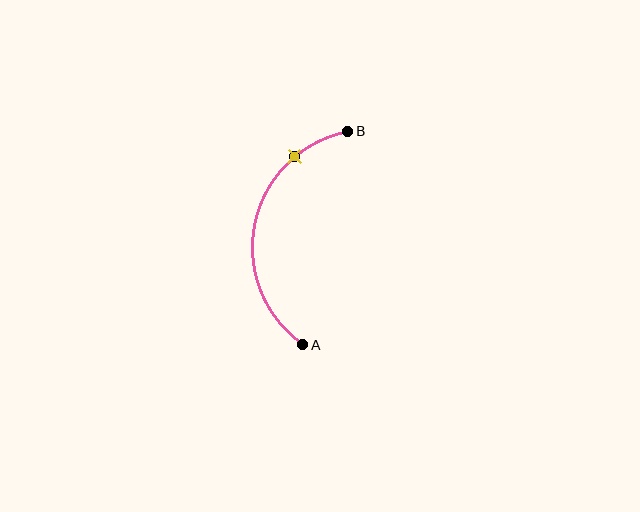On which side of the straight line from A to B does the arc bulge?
The arc bulges to the left of the straight line connecting A and B.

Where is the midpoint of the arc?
The arc midpoint is the point on the curve farthest from the straight line joining A and B. It sits to the left of that line.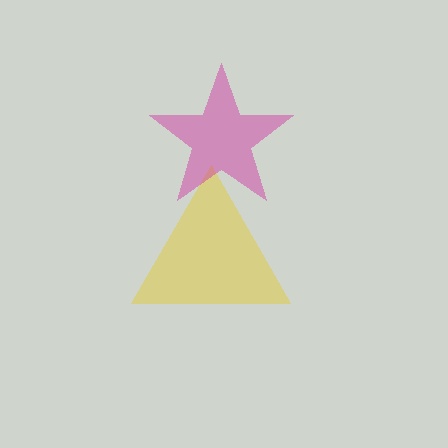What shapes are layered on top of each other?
The layered shapes are: a yellow triangle, a magenta star.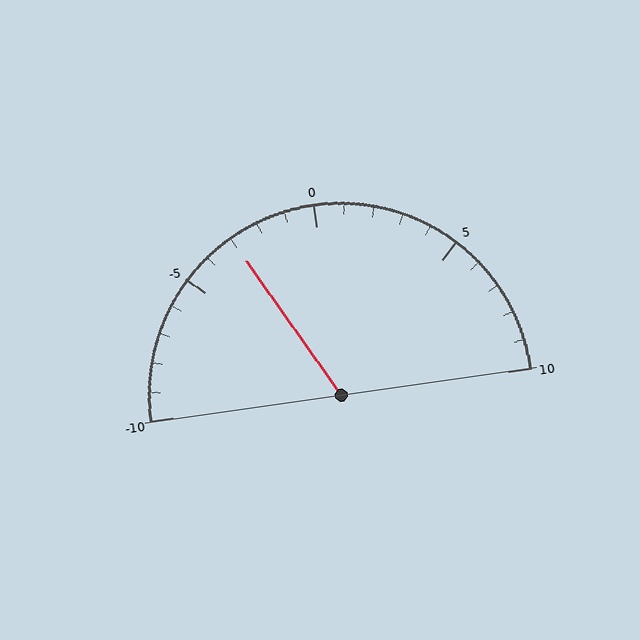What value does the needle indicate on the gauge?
The needle indicates approximately -3.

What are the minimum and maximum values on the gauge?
The gauge ranges from -10 to 10.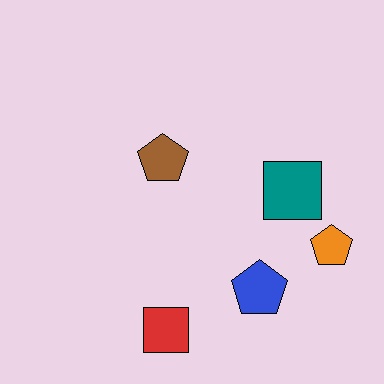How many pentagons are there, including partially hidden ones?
There are 3 pentagons.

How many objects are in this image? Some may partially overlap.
There are 5 objects.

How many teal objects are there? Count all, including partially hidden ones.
There is 1 teal object.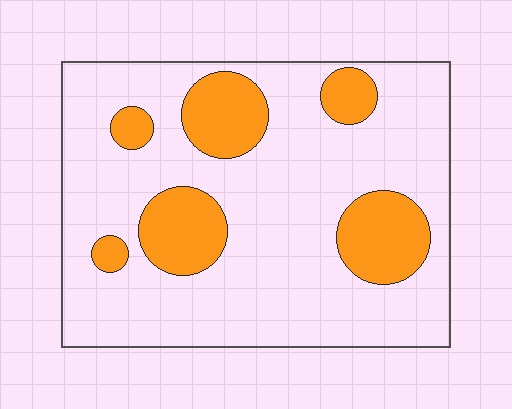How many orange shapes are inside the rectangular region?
6.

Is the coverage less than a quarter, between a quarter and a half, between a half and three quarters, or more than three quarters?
Less than a quarter.